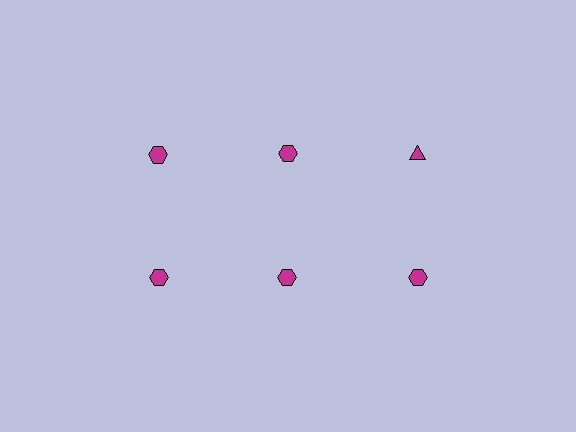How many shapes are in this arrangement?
There are 6 shapes arranged in a grid pattern.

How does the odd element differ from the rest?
It has a different shape: triangle instead of hexagon.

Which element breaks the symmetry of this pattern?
The magenta triangle in the top row, center column breaks the symmetry. All other shapes are magenta hexagons.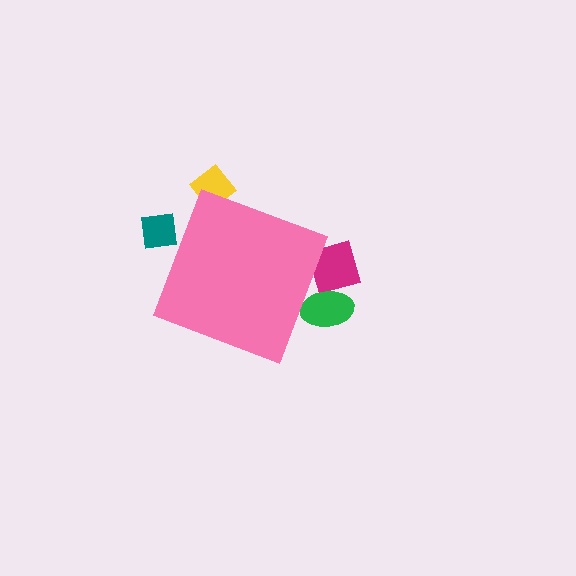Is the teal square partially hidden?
Yes, the teal square is partially hidden behind the pink diamond.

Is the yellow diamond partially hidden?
Yes, the yellow diamond is partially hidden behind the pink diamond.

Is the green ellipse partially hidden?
Yes, the green ellipse is partially hidden behind the pink diamond.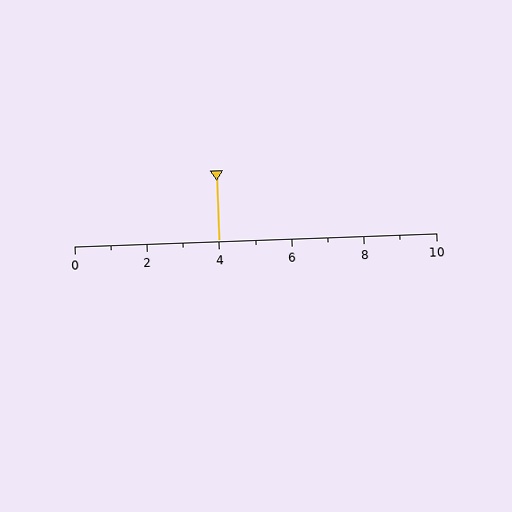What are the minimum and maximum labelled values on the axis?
The axis runs from 0 to 10.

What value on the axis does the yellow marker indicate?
The marker indicates approximately 4.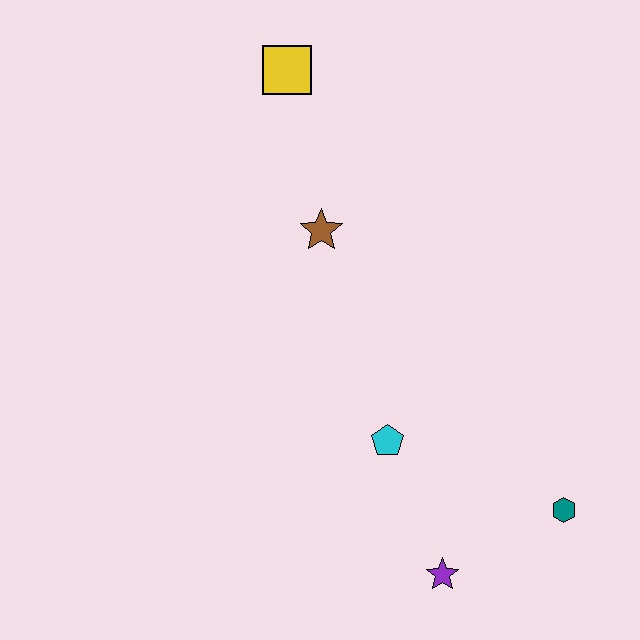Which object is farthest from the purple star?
The yellow square is farthest from the purple star.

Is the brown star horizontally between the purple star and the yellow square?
Yes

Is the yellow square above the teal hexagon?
Yes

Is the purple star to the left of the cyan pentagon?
No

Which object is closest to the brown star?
The yellow square is closest to the brown star.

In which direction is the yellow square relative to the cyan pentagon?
The yellow square is above the cyan pentagon.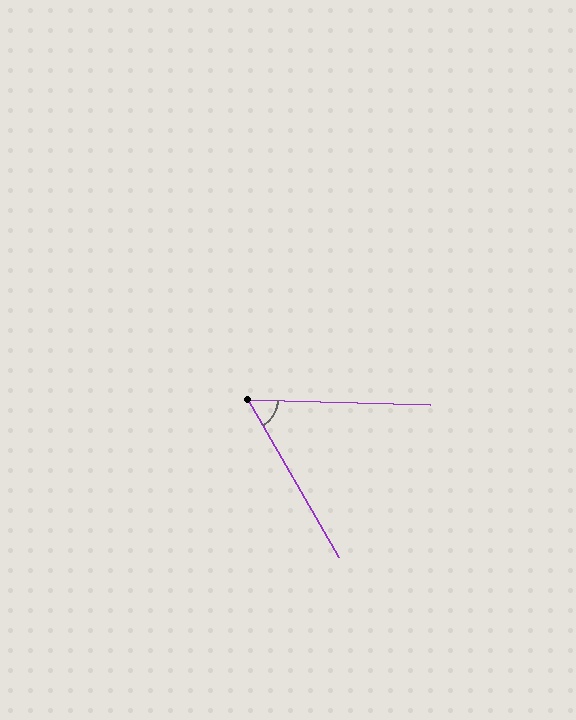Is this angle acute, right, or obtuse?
It is acute.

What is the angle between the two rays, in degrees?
Approximately 58 degrees.